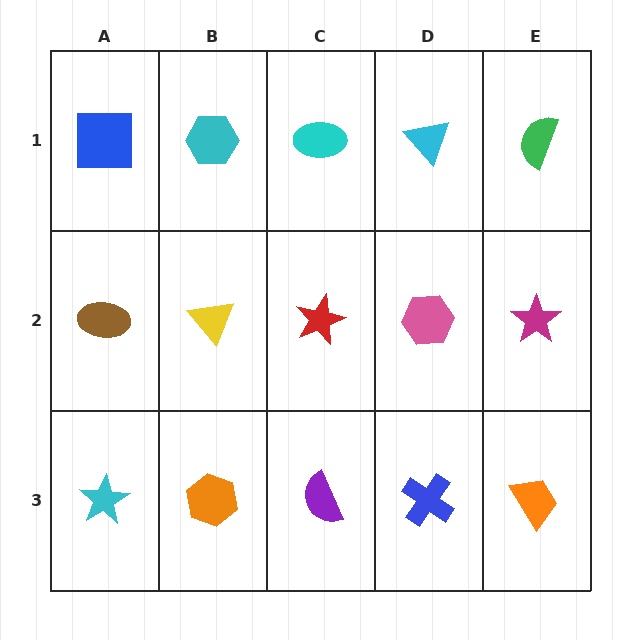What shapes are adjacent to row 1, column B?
A yellow triangle (row 2, column B), a blue square (row 1, column A), a cyan ellipse (row 1, column C).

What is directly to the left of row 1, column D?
A cyan ellipse.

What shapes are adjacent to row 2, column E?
A green semicircle (row 1, column E), an orange trapezoid (row 3, column E), a pink hexagon (row 2, column D).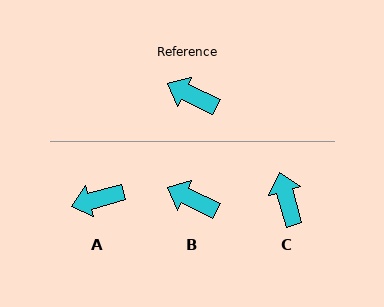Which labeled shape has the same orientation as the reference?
B.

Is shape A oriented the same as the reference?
No, it is off by about 41 degrees.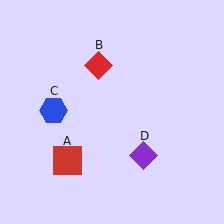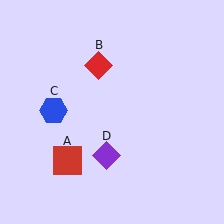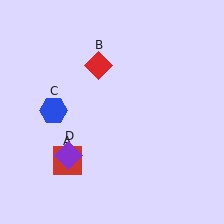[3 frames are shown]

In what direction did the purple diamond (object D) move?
The purple diamond (object D) moved left.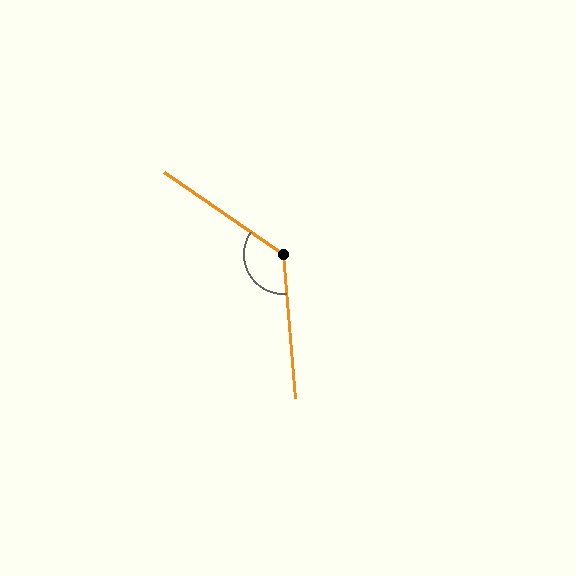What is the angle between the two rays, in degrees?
Approximately 129 degrees.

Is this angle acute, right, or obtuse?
It is obtuse.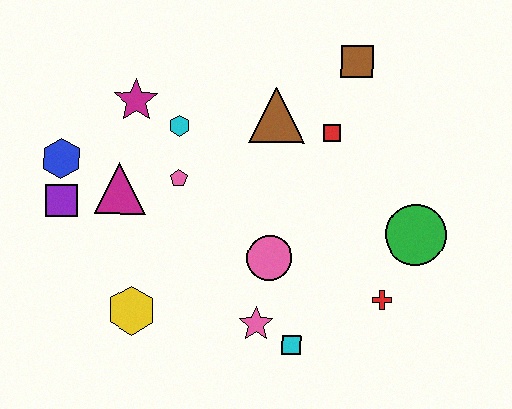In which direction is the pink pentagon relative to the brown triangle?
The pink pentagon is to the left of the brown triangle.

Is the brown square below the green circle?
No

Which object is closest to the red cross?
The green circle is closest to the red cross.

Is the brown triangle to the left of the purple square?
No